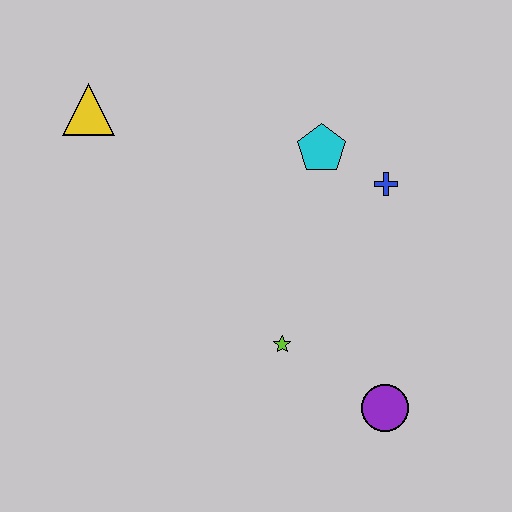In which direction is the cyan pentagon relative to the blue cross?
The cyan pentagon is to the left of the blue cross.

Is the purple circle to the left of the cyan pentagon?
No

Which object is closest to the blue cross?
The cyan pentagon is closest to the blue cross.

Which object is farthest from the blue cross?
The yellow triangle is farthest from the blue cross.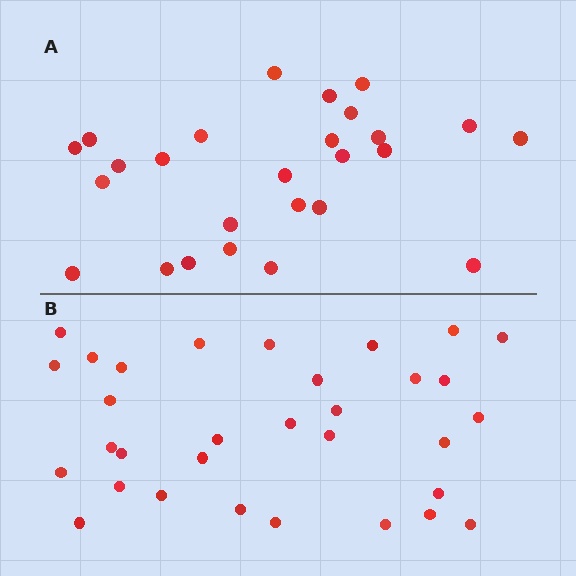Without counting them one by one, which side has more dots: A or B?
Region B (the bottom region) has more dots.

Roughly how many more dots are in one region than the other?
Region B has about 6 more dots than region A.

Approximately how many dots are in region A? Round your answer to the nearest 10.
About 30 dots. (The exact count is 26, which rounds to 30.)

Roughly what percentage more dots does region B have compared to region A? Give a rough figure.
About 25% more.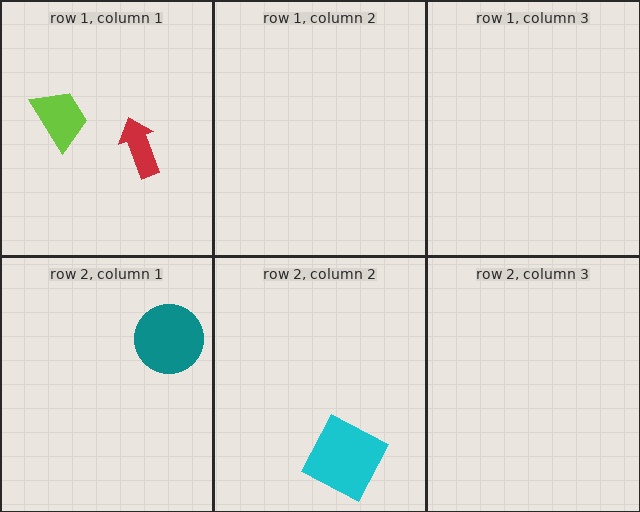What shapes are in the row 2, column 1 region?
The teal circle.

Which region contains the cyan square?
The row 2, column 2 region.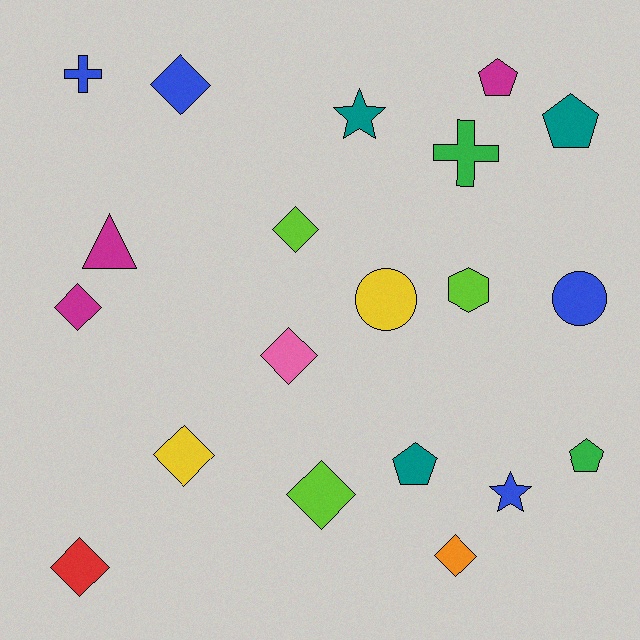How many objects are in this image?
There are 20 objects.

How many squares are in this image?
There are no squares.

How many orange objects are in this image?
There is 1 orange object.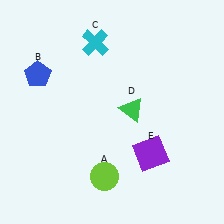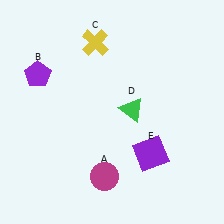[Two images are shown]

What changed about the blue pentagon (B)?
In Image 1, B is blue. In Image 2, it changed to purple.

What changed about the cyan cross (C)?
In Image 1, C is cyan. In Image 2, it changed to yellow.